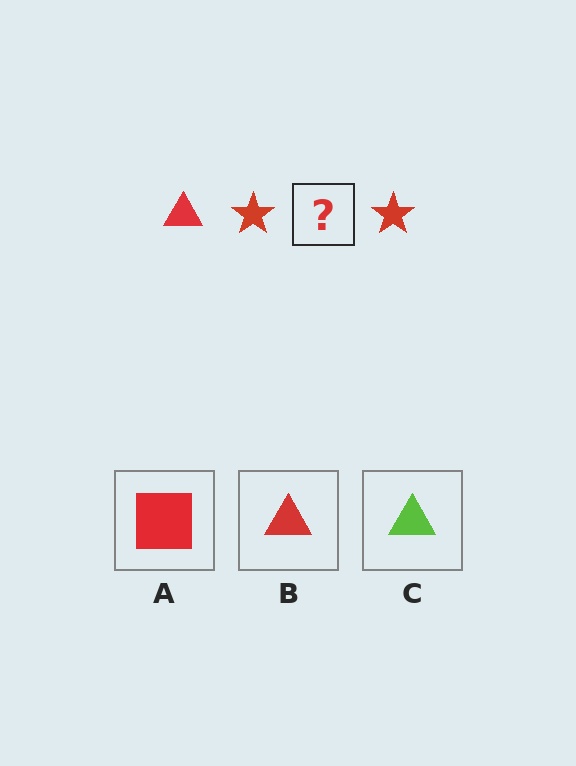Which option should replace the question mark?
Option B.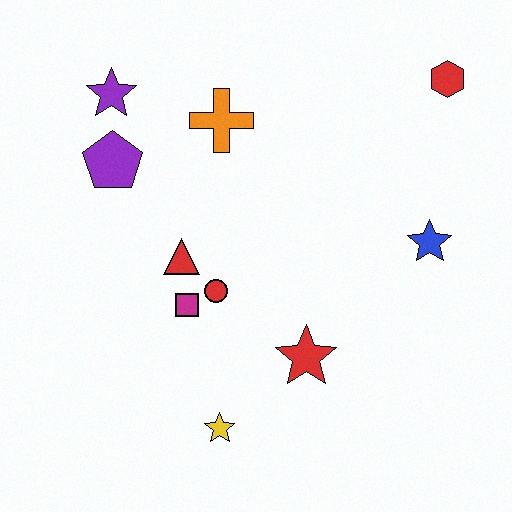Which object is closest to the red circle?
The magenta square is closest to the red circle.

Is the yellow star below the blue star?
Yes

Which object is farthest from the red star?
The purple star is farthest from the red star.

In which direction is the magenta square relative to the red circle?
The magenta square is to the left of the red circle.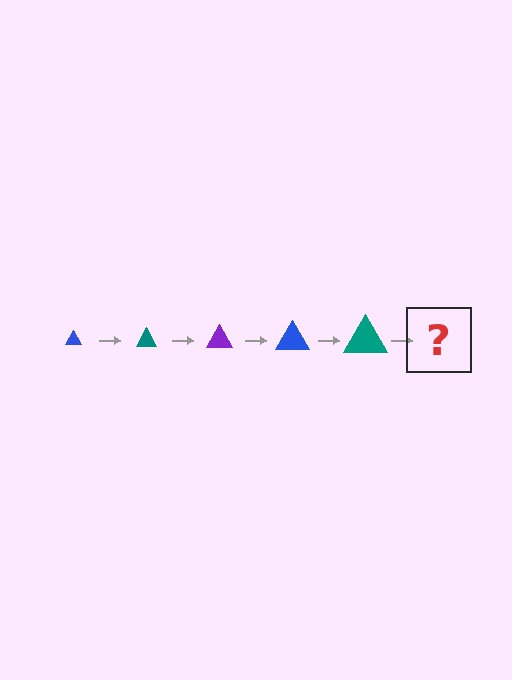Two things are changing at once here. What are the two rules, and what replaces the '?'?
The two rules are that the triangle grows larger each step and the color cycles through blue, teal, and purple. The '?' should be a purple triangle, larger than the previous one.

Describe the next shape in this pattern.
It should be a purple triangle, larger than the previous one.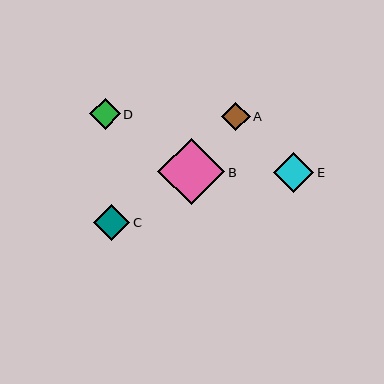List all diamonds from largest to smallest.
From largest to smallest: B, E, C, D, A.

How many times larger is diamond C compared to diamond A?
Diamond C is approximately 1.3 times the size of diamond A.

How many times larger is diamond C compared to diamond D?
Diamond C is approximately 1.2 times the size of diamond D.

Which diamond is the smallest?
Diamond A is the smallest with a size of approximately 29 pixels.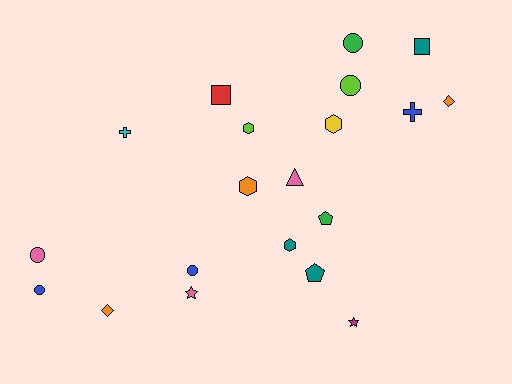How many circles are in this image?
There are 5 circles.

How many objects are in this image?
There are 20 objects.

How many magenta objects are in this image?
There is 1 magenta object.